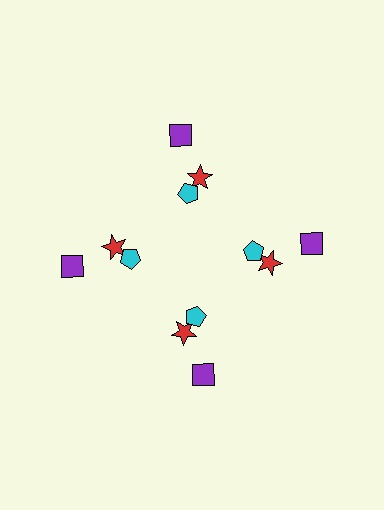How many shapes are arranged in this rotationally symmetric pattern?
There are 12 shapes, arranged in 4 groups of 3.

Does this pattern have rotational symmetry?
Yes, this pattern has 4-fold rotational symmetry. It looks the same after rotating 90 degrees around the center.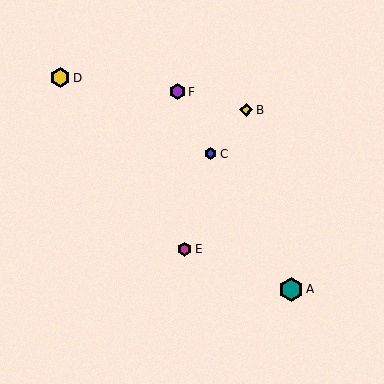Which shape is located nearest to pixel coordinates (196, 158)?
The blue hexagon (labeled C) at (210, 154) is nearest to that location.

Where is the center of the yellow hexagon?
The center of the yellow hexagon is at (60, 78).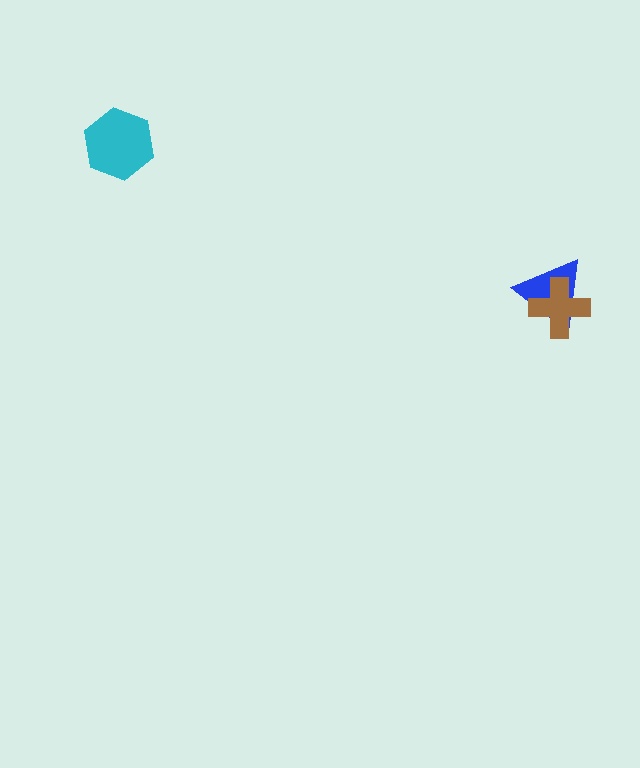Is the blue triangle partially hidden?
Yes, it is partially covered by another shape.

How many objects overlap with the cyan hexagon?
0 objects overlap with the cyan hexagon.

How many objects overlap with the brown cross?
1 object overlaps with the brown cross.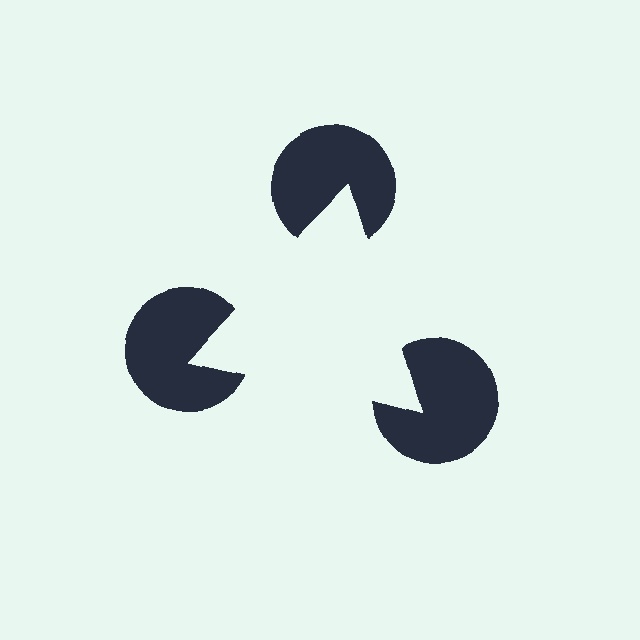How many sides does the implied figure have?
3 sides.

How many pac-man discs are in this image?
There are 3 — one at each vertex of the illusory triangle.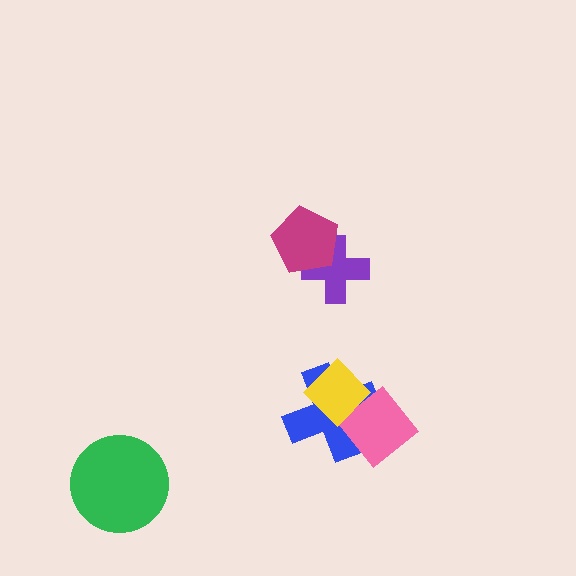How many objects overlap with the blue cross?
2 objects overlap with the blue cross.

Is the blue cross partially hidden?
Yes, it is partially covered by another shape.